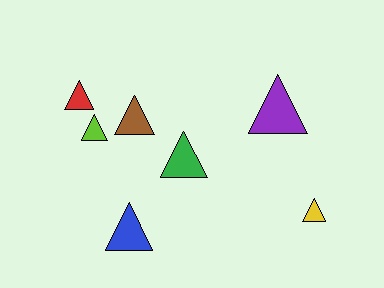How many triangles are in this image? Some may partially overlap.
There are 7 triangles.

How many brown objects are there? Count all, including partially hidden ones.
There is 1 brown object.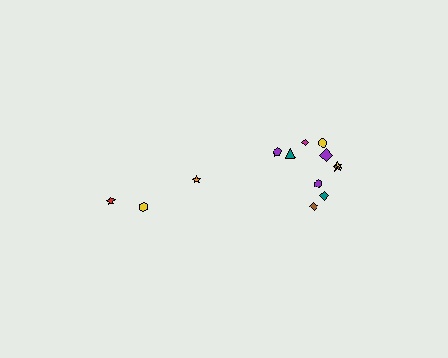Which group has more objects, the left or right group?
The right group.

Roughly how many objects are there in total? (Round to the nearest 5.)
Roughly 15 objects in total.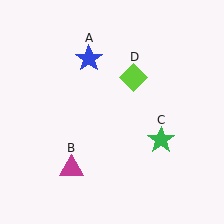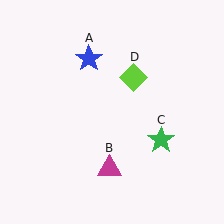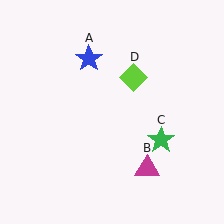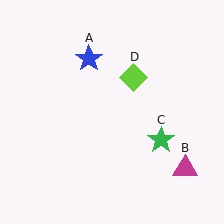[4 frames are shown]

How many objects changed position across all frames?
1 object changed position: magenta triangle (object B).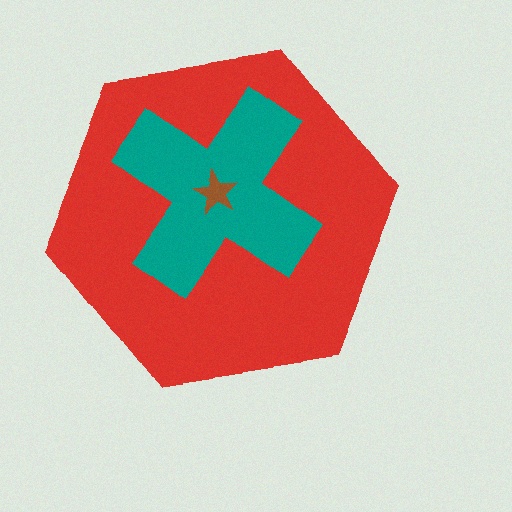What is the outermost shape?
The red hexagon.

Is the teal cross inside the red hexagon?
Yes.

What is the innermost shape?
The brown star.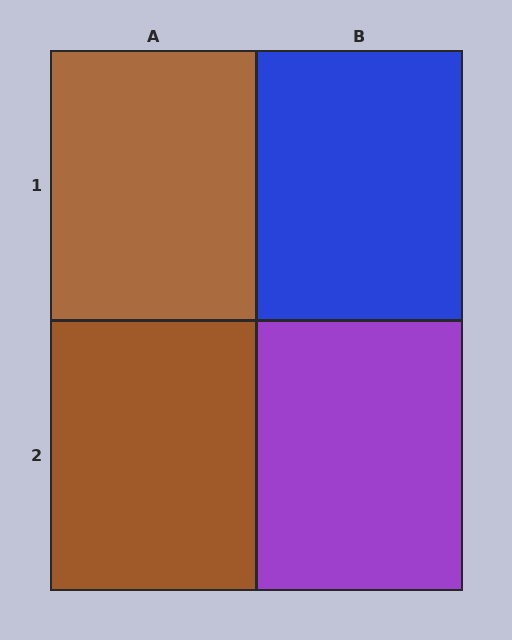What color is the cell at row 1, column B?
Blue.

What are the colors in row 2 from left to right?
Brown, purple.